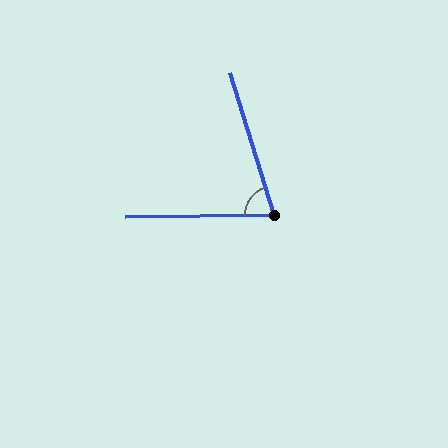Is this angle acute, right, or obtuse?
It is acute.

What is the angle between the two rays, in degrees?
Approximately 73 degrees.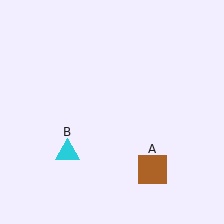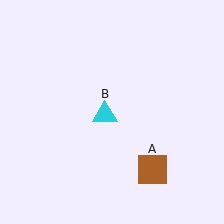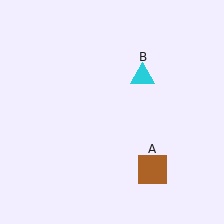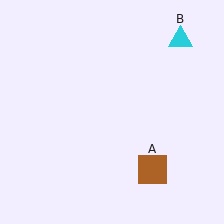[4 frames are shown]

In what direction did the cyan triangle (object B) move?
The cyan triangle (object B) moved up and to the right.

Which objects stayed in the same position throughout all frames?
Brown square (object A) remained stationary.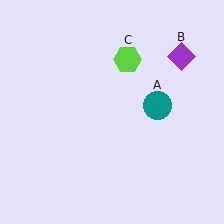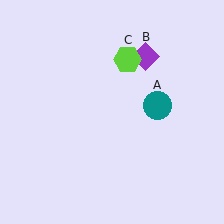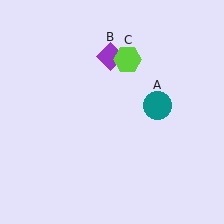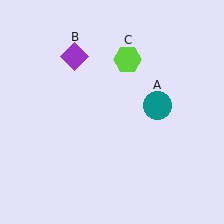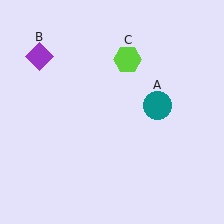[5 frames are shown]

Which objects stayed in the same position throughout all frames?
Teal circle (object A) and lime hexagon (object C) remained stationary.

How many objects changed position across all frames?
1 object changed position: purple diamond (object B).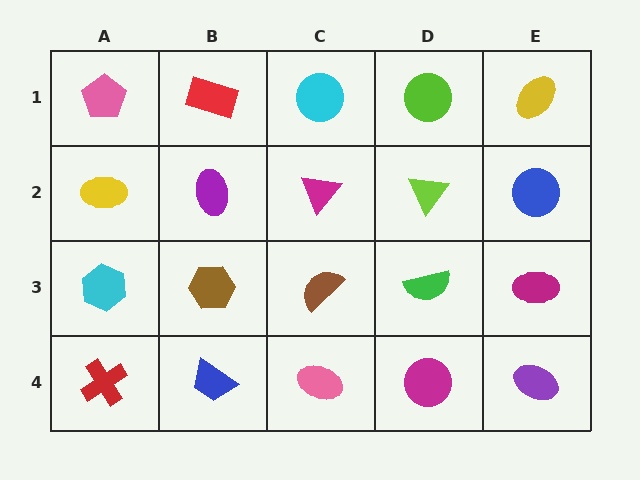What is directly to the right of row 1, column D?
A yellow ellipse.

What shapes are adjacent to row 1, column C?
A magenta triangle (row 2, column C), a red rectangle (row 1, column B), a lime circle (row 1, column D).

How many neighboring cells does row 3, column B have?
4.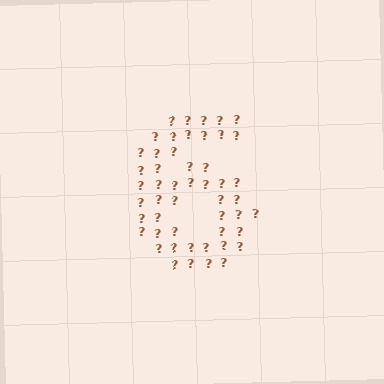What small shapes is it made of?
It is made of small question marks.